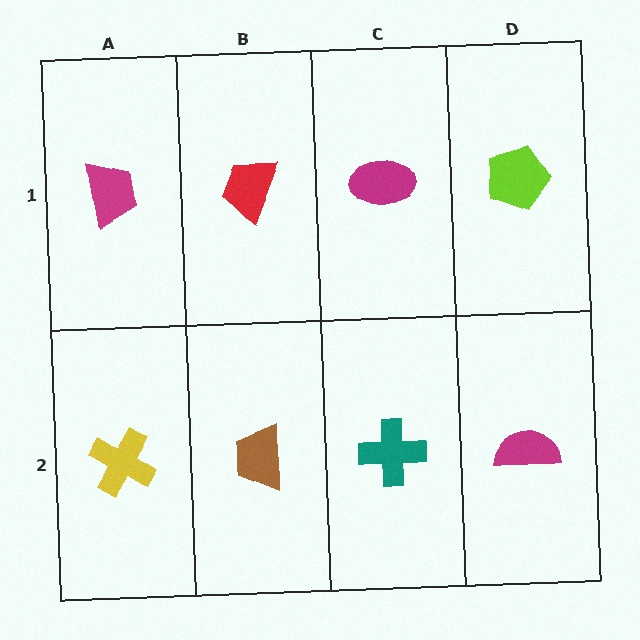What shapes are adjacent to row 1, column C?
A teal cross (row 2, column C), a red trapezoid (row 1, column B), a lime pentagon (row 1, column D).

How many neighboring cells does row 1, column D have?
2.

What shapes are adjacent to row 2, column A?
A magenta trapezoid (row 1, column A), a brown trapezoid (row 2, column B).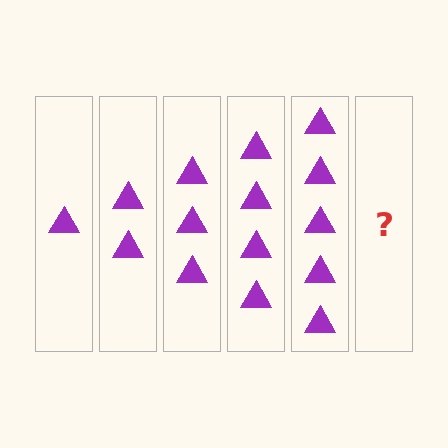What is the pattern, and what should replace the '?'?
The pattern is that each step adds one more triangle. The '?' should be 6 triangles.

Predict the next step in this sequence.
The next step is 6 triangles.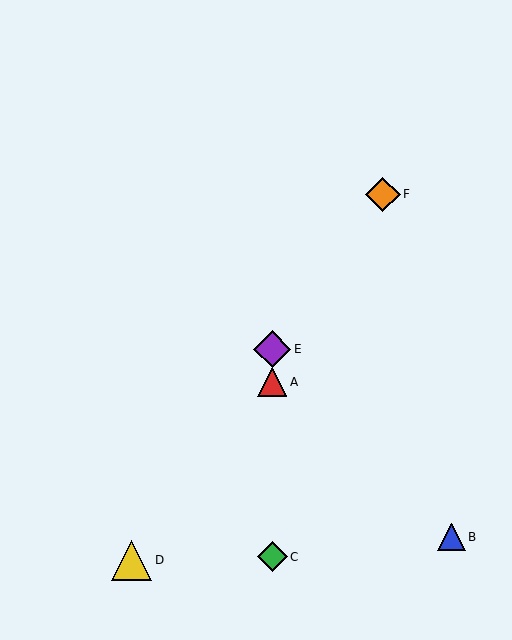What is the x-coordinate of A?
Object A is at x≈272.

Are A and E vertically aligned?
Yes, both are at x≈272.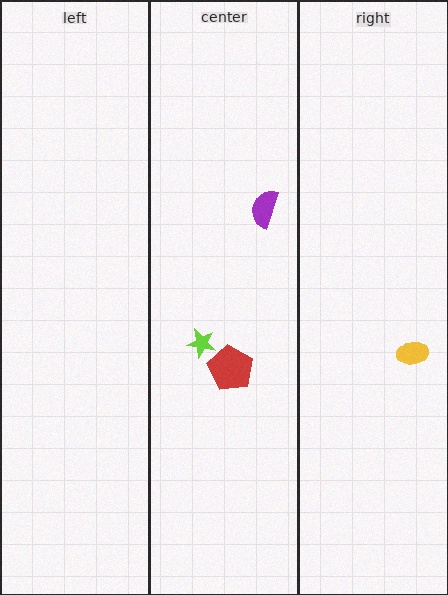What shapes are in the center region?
The purple semicircle, the red pentagon, the lime star.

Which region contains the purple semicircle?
The center region.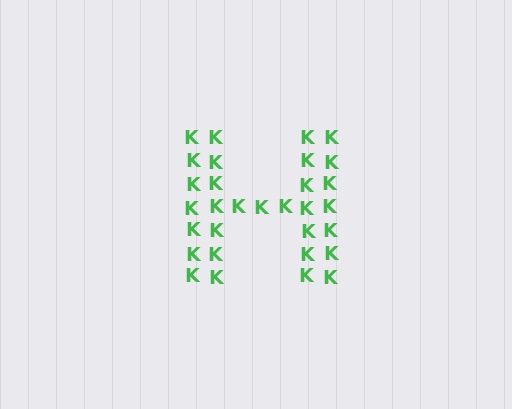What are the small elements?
The small elements are letter K's.